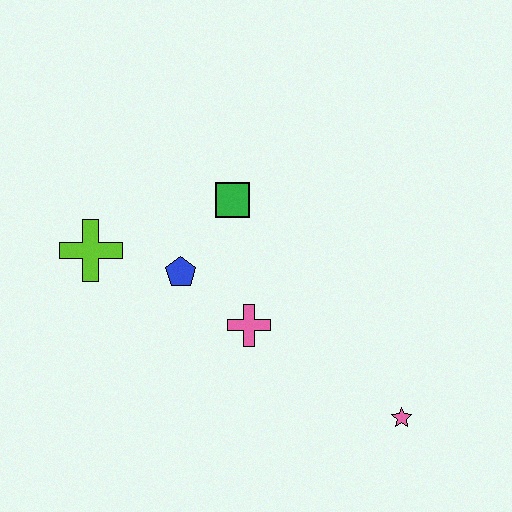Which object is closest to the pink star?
The pink cross is closest to the pink star.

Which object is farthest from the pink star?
The lime cross is farthest from the pink star.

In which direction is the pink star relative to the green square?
The pink star is below the green square.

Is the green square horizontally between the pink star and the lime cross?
Yes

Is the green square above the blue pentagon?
Yes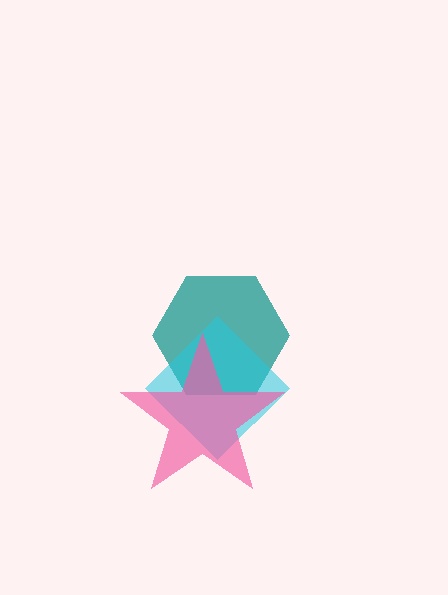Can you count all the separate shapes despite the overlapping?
Yes, there are 3 separate shapes.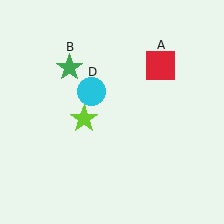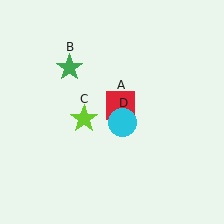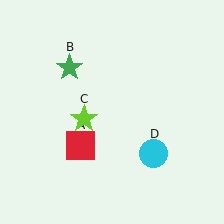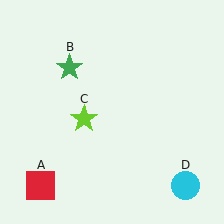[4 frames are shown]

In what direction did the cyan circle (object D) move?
The cyan circle (object D) moved down and to the right.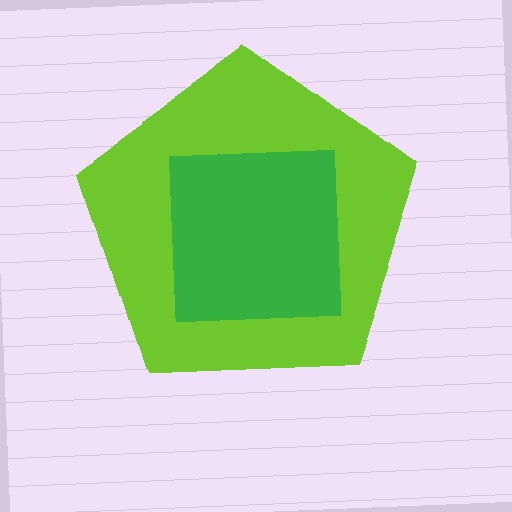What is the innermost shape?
The green square.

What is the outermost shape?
The lime pentagon.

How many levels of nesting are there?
2.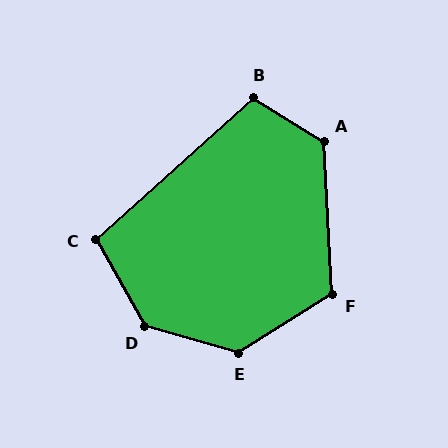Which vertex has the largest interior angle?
D, at approximately 135 degrees.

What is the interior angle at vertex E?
Approximately 133 degrees (obtuse).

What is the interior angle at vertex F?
Approximately 118 degrees (obtuse).